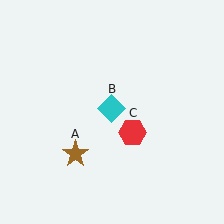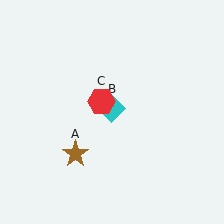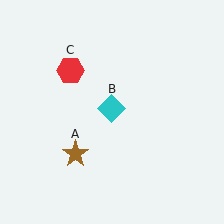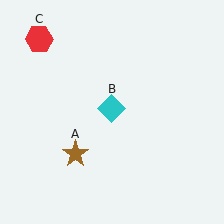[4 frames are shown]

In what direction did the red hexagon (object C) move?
The red hexagon (object C) moved up and to the left.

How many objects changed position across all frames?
1 object changed position: red hexagon (object C).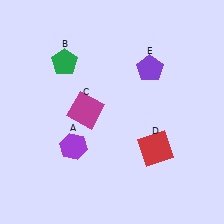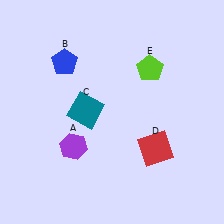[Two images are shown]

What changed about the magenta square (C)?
In Image 1, C is magenta. In Image 2, it changed to teal.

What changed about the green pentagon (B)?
In Image 1, B is green. In Image 2, it changed to blue.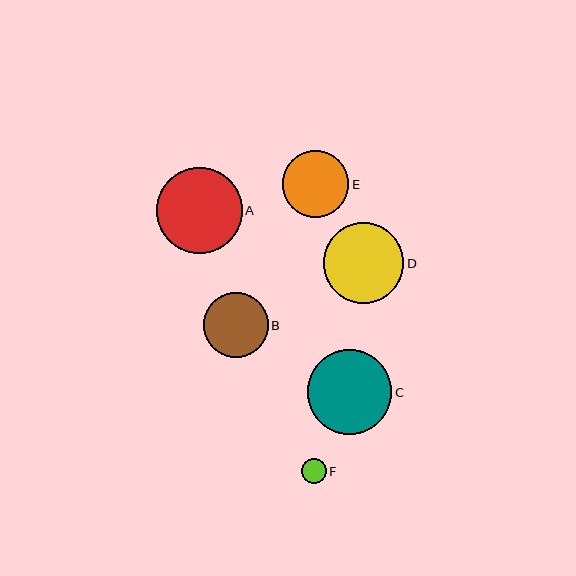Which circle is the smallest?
Circle F is the smallest with a size of approximately 25 pixels.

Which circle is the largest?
Circle A is the largest with a size of approximately 86 pixels.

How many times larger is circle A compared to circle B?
Circle A is approximately 1.3 times the size of circle B.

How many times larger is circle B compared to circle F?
Circle B is approximately 2.6 times the size of circle F.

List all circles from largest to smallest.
From largest to smallest: A, C, D, E, B, F.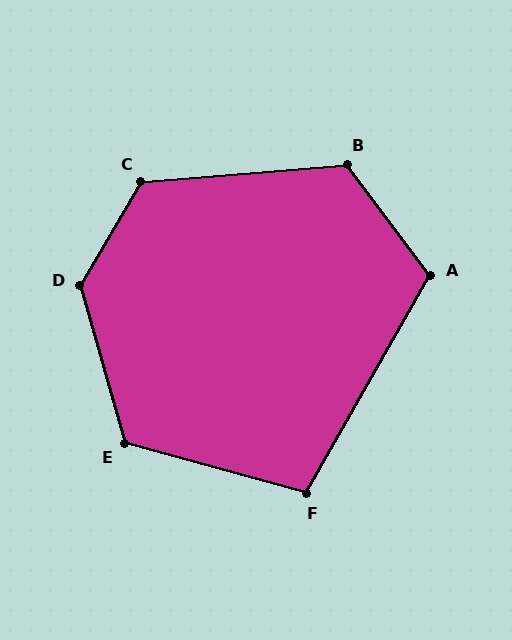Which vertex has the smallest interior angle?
F, at approximately 104 degrees.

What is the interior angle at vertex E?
Approximately 121 degrees (obtuse).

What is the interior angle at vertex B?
Approximately 122 degrees (obtuse).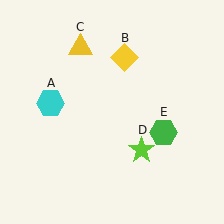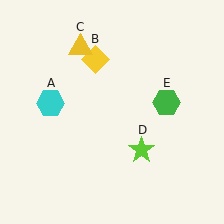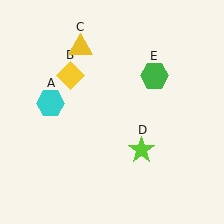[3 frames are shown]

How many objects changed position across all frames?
2 objects changed position: yellow diamond (object B), green hexagon (object E).